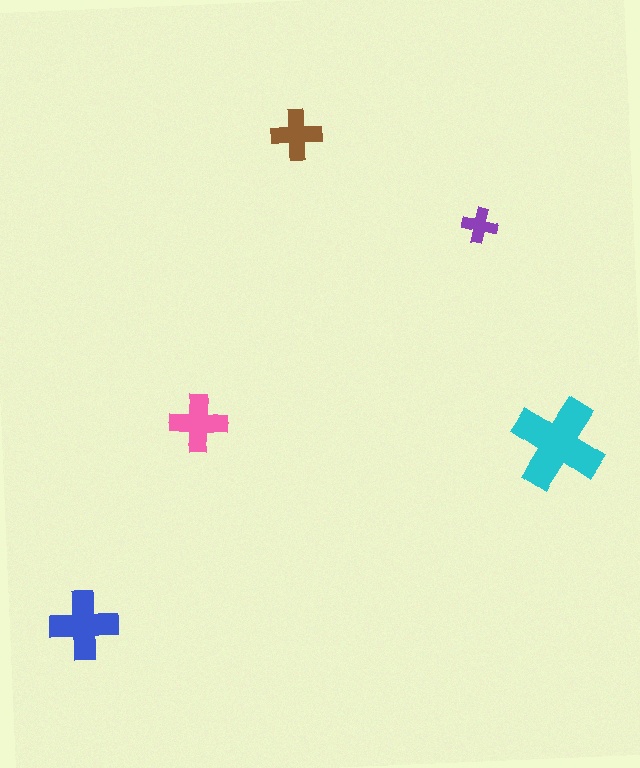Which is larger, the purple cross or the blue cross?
The blue one.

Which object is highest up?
The brown cross is topmost.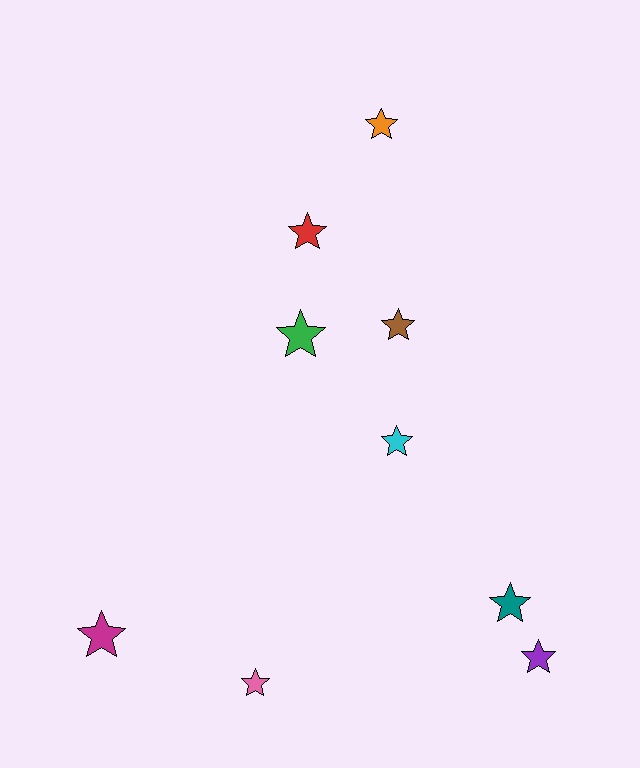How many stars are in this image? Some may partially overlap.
There are 9 stars.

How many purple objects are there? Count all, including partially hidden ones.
There is 1 purple object.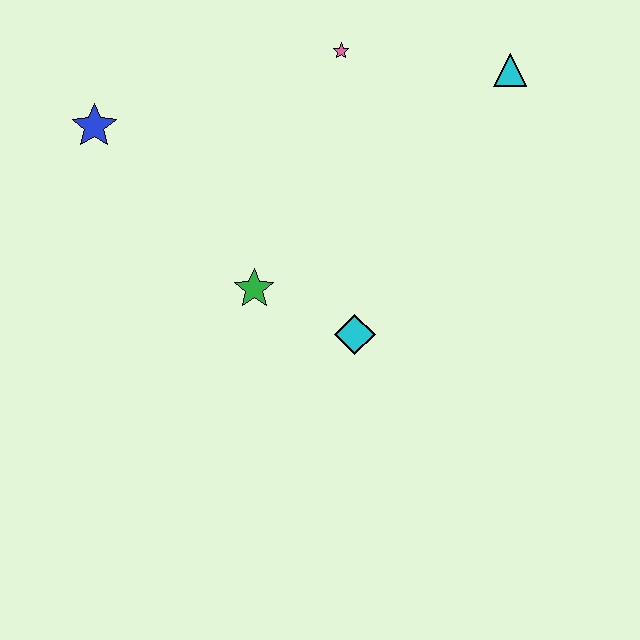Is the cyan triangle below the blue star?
No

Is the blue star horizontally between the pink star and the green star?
No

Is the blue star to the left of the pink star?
Yes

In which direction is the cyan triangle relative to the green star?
The cyan triangle is to the right of the green star.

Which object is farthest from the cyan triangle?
The blue star is farthest from the cyan triangle.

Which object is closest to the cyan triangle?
The pink star is closest to the cyan triangle.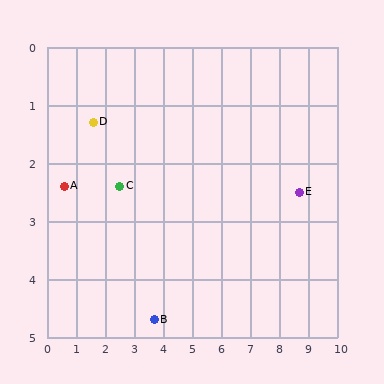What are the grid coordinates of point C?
Point C is at approximately (2.5, 2.4).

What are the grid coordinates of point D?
Point D is at approximately (1.6, 1.3).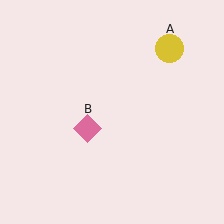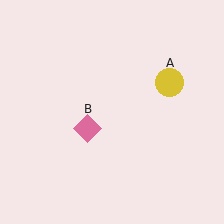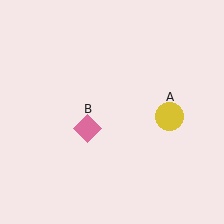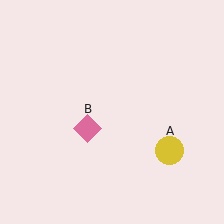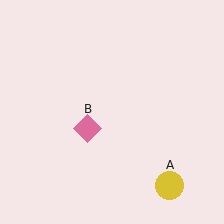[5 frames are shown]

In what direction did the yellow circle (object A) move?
The yellow circle (object A) moved down.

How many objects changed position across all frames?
1 object changed position: yellow circle (object A).